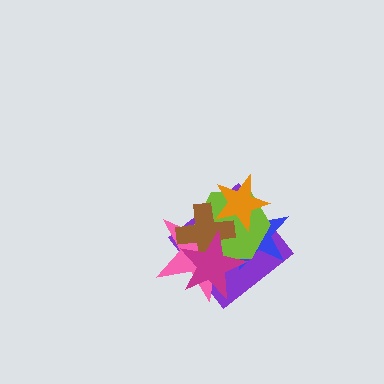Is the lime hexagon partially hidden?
Yes, it is partially covered by another shape.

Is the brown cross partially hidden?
Yes, it is partially covered by another shape.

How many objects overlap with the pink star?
6 objects overlap with the pink star.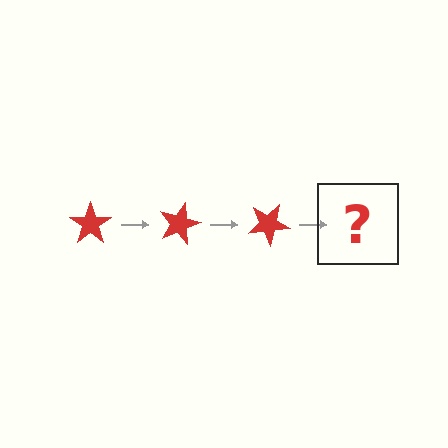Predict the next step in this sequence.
The next step is a red star rotated 45 degrees.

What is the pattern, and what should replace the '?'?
The pattern is that the star rotates 15 degrees each step. The '?' should be a red star rotated 45 degrees.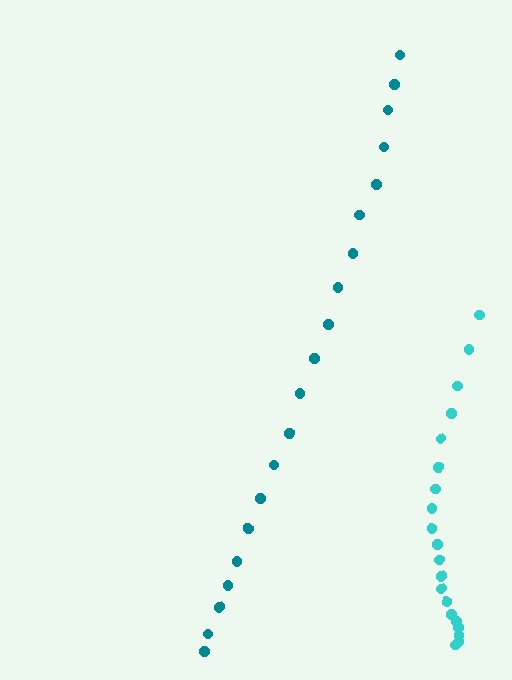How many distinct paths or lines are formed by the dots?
There are 2 distinct paths.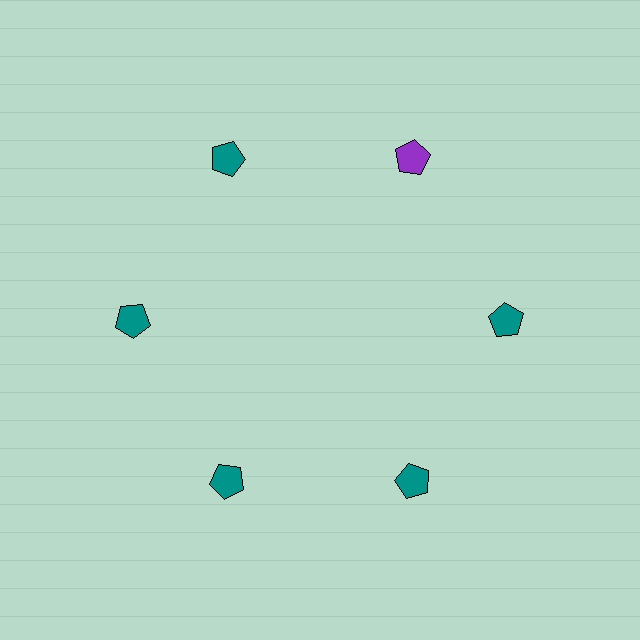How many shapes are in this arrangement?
There are 6 shapes arranged in a ring pattern.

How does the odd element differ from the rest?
It has a different color: purple instead of teal.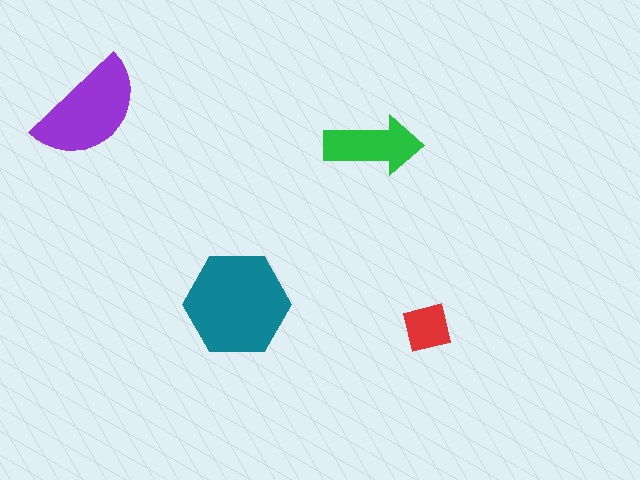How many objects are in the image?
There are 4 objects in the image.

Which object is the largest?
The teal hexagon.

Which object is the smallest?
The red square.